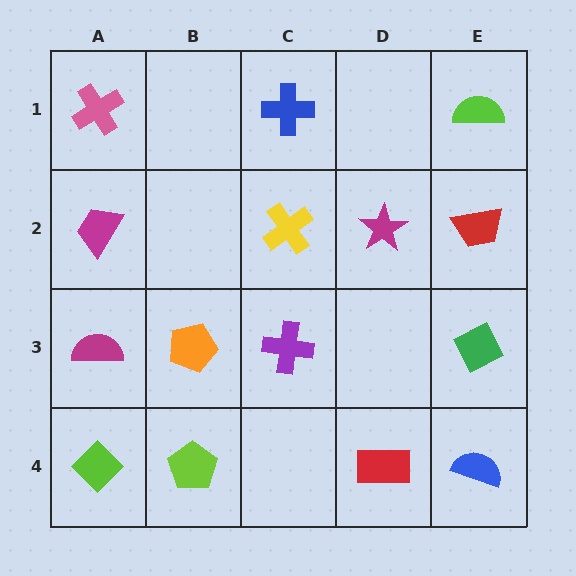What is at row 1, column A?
A pink cross.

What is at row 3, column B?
An orange pentagon.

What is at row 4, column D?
A red rectangle.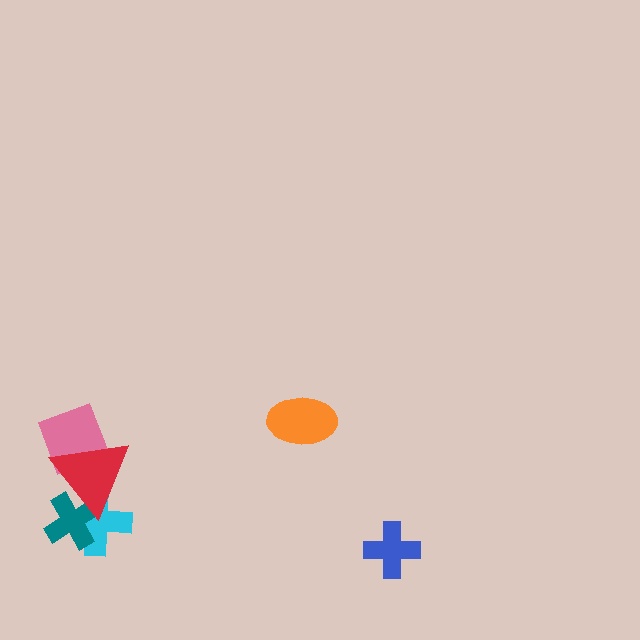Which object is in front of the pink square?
The red triangle is in front of the pink square.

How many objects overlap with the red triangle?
3 objects overlap with the red triangle.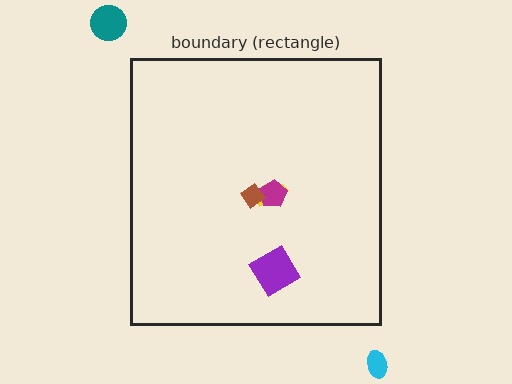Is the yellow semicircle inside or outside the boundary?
Inside.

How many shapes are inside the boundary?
4 inside, 2 outside.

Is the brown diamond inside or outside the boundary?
Inside.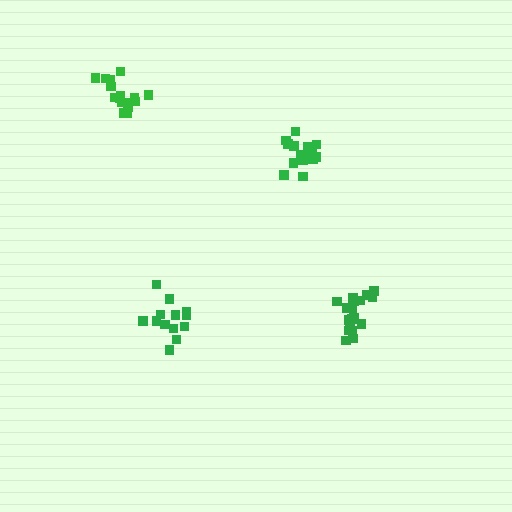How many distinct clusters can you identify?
There are 4 distinct clusters.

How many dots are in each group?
Group 1: 17 dots, Group 2: 13 dots, Group 3: 15 dots, Group 4: 18 dots (63 total).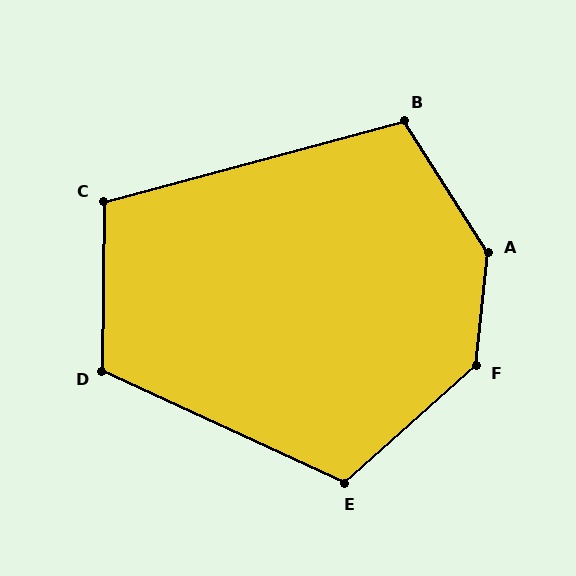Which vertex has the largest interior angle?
A, at approximately 141 degrees.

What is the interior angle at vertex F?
Approximately 138 degrees (obtuse).